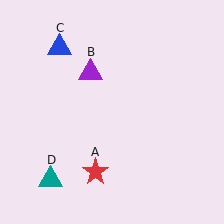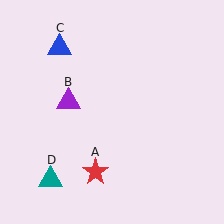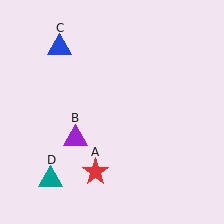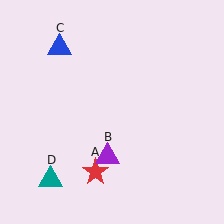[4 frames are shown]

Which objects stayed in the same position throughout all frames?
Red star (object A) and blue triangle (object C) and teal triangle (object D) remained stationary.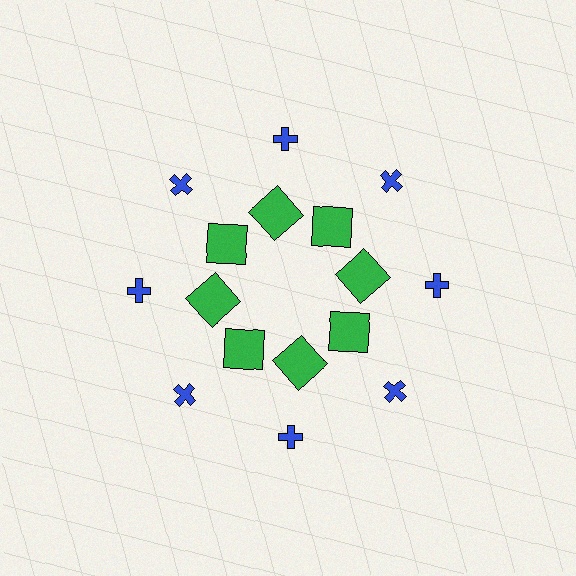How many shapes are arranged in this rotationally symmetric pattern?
There are 16 shapes, arranged in 8 groups of 2.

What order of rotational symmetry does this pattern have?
This pattern has 8-fold rotational symmetry.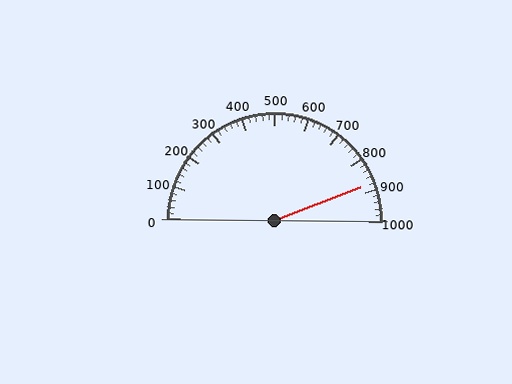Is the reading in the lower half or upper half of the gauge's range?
The reading is in the upper half of the range (0 to 1000).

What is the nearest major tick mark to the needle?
The nearest major tick mark is 900.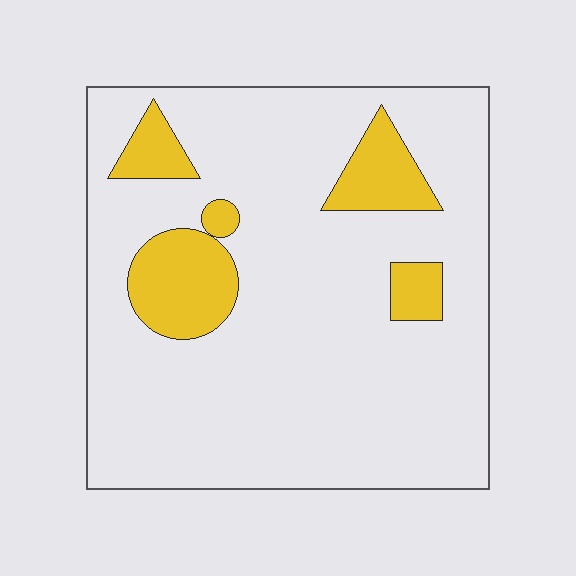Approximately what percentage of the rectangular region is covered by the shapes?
Approximately 15%.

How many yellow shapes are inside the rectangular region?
5.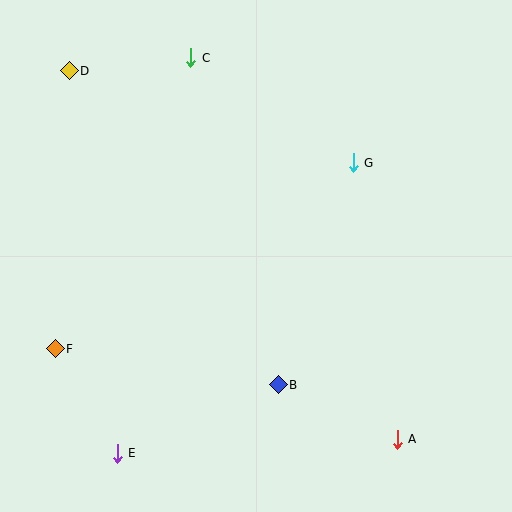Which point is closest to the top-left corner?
Point D is closest to the top-left corner.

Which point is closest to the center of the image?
Point B at (278, 385) is closest to the center.